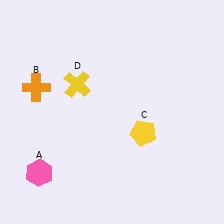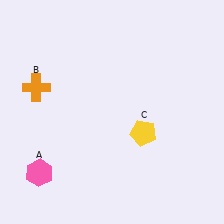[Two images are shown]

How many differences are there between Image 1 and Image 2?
There is 1 difference between the two images.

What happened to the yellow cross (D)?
The yellow cross (D) was removed in Image 2. It was in the top-left area of Image 1.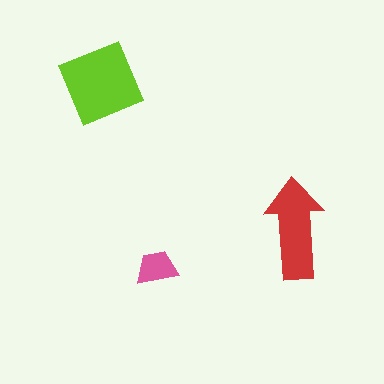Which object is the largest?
The lime square.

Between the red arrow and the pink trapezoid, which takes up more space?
The red arrow.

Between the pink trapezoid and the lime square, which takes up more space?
The lime square.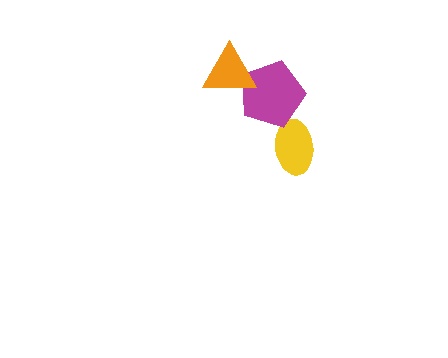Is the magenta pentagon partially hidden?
Yes, it is partially covered by another shape.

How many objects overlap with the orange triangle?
1 object overlaps with the orange triangle.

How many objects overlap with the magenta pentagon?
1 object overlaps with the magenta pentagon.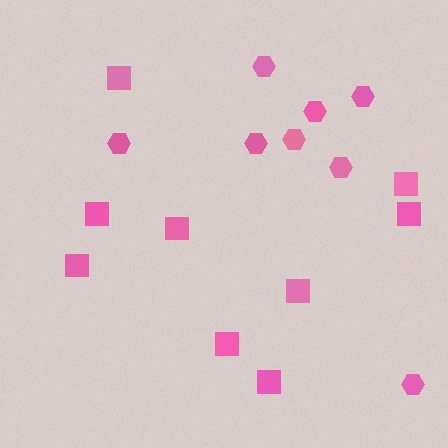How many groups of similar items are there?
There are 2 groups: one group of squares (9) and one group of hexagons (8).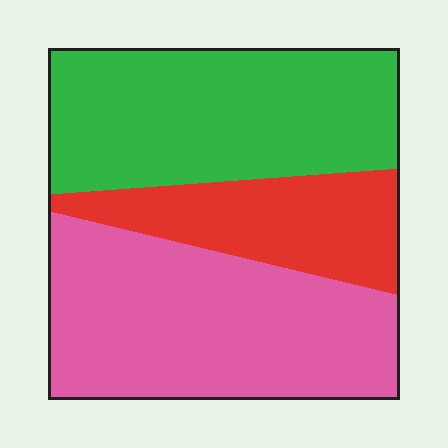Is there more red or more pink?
Pink.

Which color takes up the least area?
Red, at roughly 20%.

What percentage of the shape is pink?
Pink takes up between a third and a half of the shape.